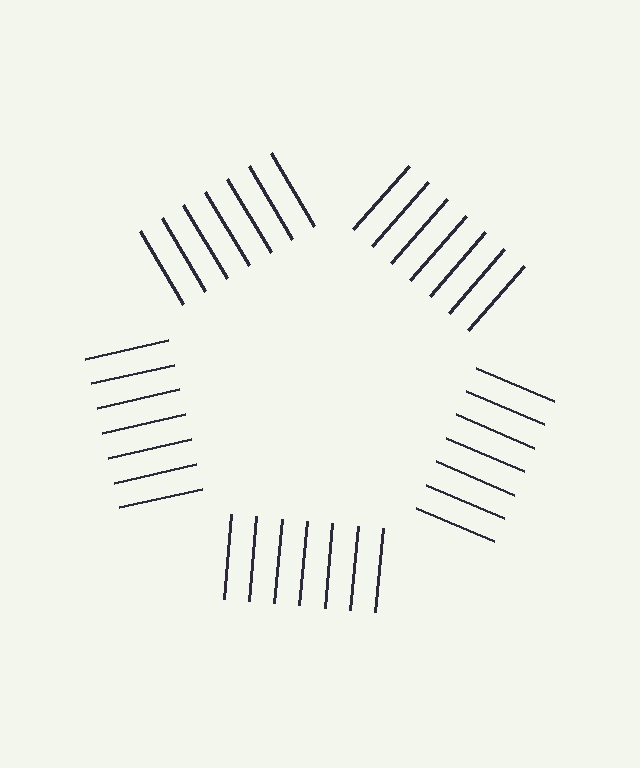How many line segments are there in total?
35 — 7 along each of the 5 edges.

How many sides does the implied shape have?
5 sides — the line-ends trace a pentagon.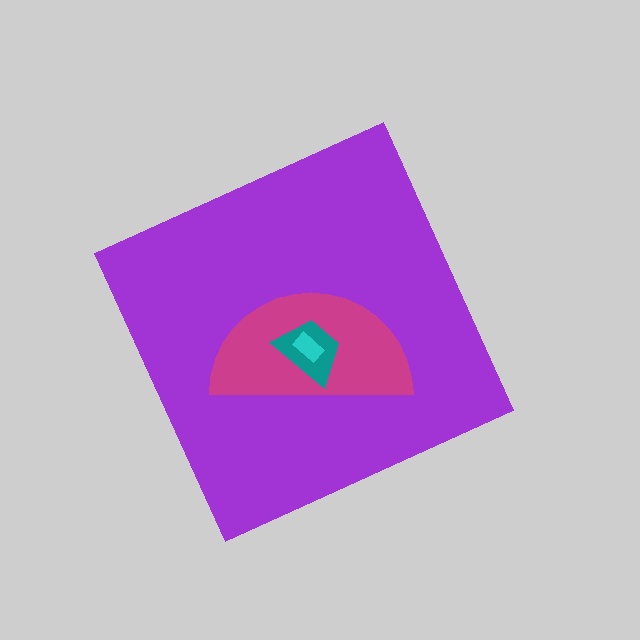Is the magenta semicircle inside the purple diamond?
Yes.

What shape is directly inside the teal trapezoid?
The cyan rectangle.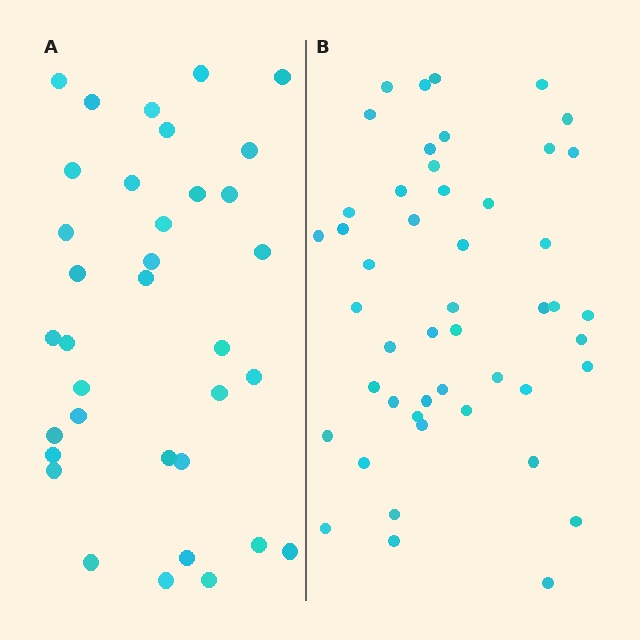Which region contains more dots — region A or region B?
Region B (the right region) has more dots.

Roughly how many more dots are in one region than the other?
Region B has approximately 15 more dots than region A.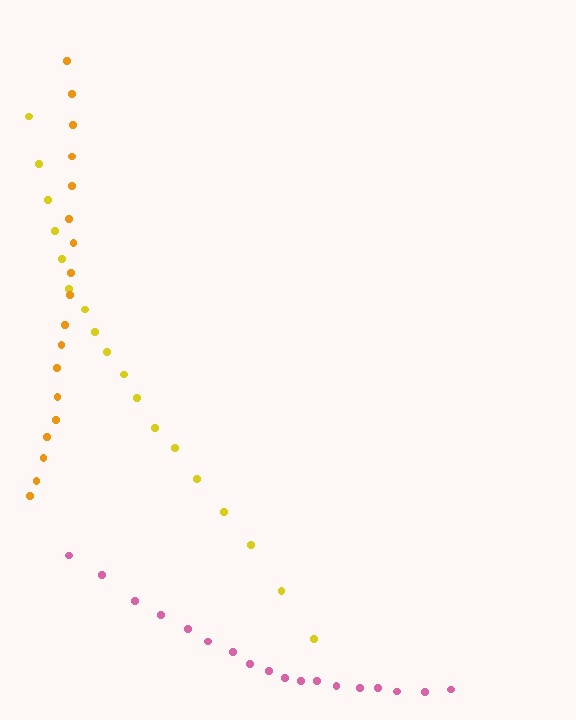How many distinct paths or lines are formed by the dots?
There are 3 distinct paths.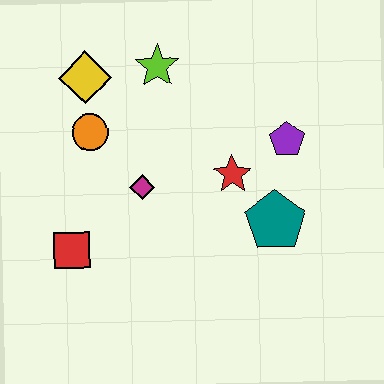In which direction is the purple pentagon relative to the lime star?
The purple pentagon is to the right of the lime star.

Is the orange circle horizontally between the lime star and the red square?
Yes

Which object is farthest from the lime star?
The red square is farthest from the lime star.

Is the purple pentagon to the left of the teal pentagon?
No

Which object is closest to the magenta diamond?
The orange circle is closest to the magenta diamond.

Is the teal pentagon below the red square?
No